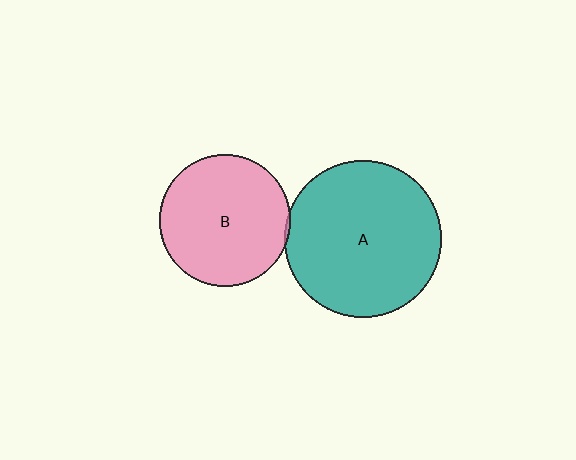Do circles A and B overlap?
Yes.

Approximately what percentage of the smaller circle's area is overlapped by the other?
Approximately 5%.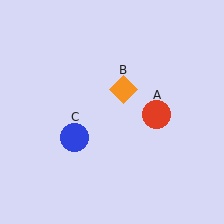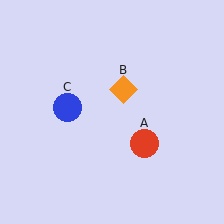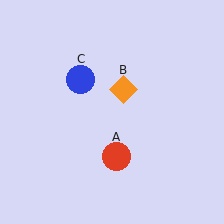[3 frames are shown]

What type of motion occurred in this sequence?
The red circle (object A), blue circle (object C) rotated clockwise around the center of the scene.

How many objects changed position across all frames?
2 objects changed position: red circle (object A), blue circle (object C).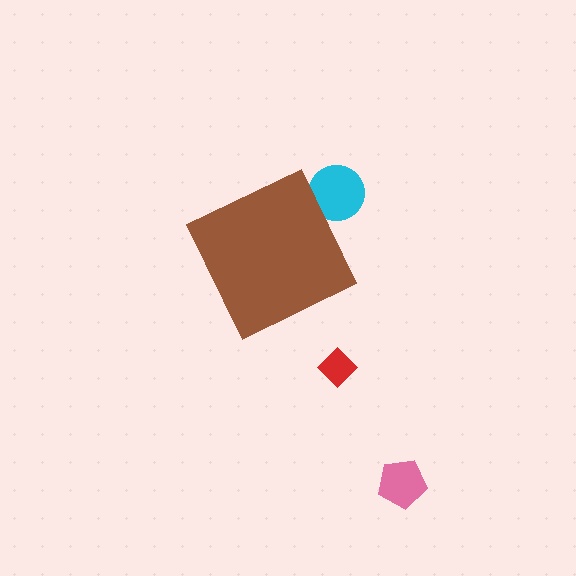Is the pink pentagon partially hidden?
No, the pink pentagon is fully visible.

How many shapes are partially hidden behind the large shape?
1 shape is partially hidden.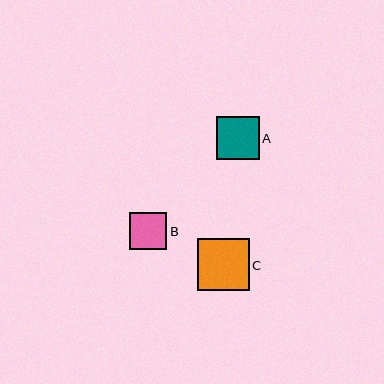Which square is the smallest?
Square B is the smallest with a size of approximately 37 pixels.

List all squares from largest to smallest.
From largest to smallest: C, A, B.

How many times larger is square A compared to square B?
Square A is approximately 1.2 times the size of square B.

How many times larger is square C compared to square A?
Square C is approximately 1.2 times the size of square A.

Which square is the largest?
Square C is the largest with a size of approximately 52 pixels.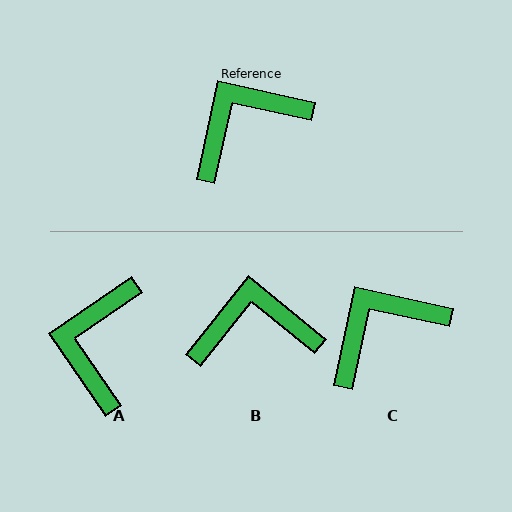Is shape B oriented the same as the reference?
No, it is off by about 27 degrees.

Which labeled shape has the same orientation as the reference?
C.